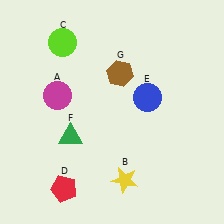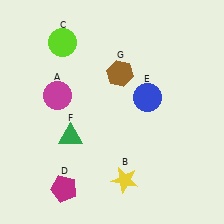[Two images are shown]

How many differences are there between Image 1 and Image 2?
There is 1 difference between the two images.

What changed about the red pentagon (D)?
In Image 1, D is red. In Image 2, it changed to magenta.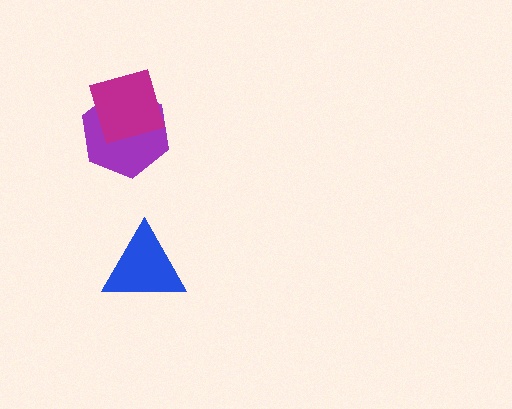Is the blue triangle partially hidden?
No, no other shape covers it.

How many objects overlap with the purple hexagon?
1 object overlaps with the purple hexagon.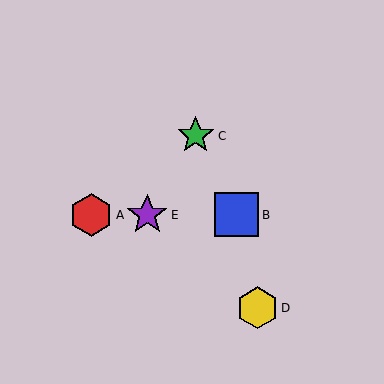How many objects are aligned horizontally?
3 objects (A, B, E) are aligned horizontally.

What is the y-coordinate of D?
Object D is at y≈308.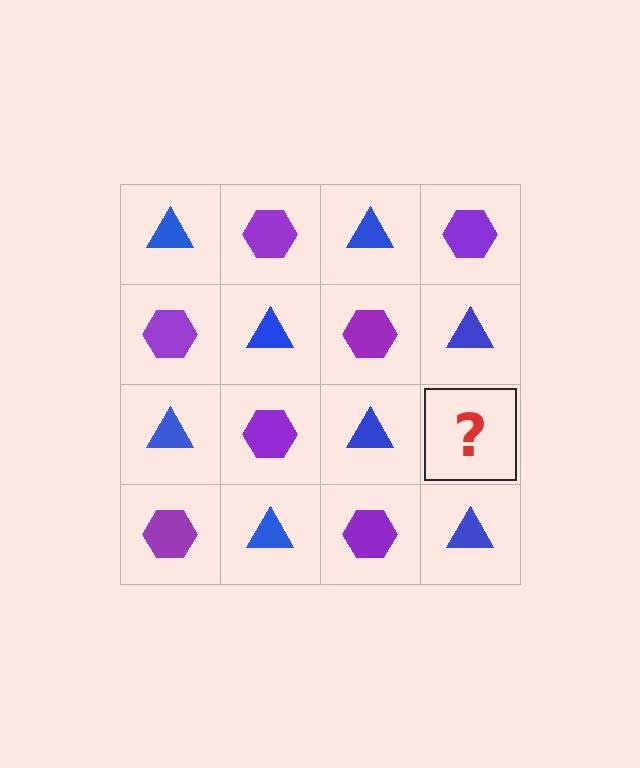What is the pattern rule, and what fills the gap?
The rule is that it alternates blue triangle and purple hexagon in a checkerboard pattern. The gap should be filled with a purple hexagon.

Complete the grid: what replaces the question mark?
The question mark should be replaced with a purple hexagon.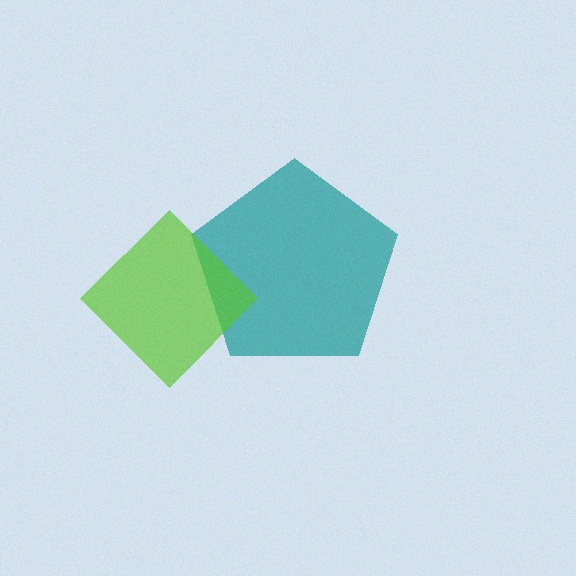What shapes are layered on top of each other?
The layered shapes are: a teal pentagon, a lime diamond.